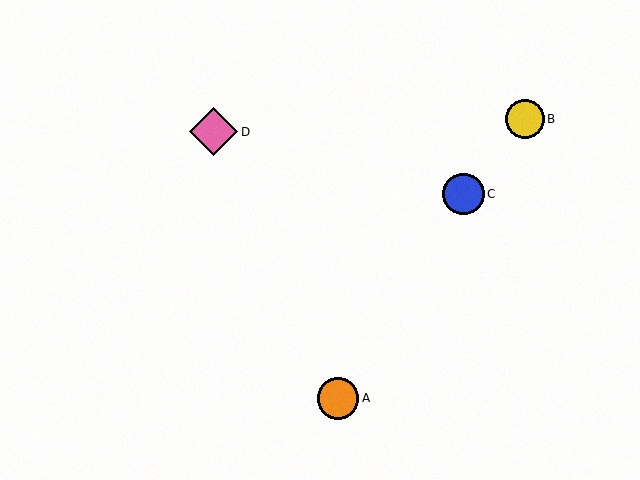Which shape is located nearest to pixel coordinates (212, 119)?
The pink diamond (labeled D) at (214, 132) is nearest to that location.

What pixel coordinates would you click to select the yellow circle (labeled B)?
Click at (525, 119) to select the yellow circle B.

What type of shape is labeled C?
Shape C is a blue circle.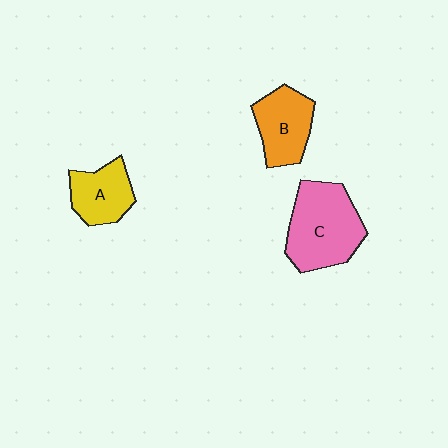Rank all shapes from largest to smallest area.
From largest to smallest: C (pink), B (orange), A (yellow).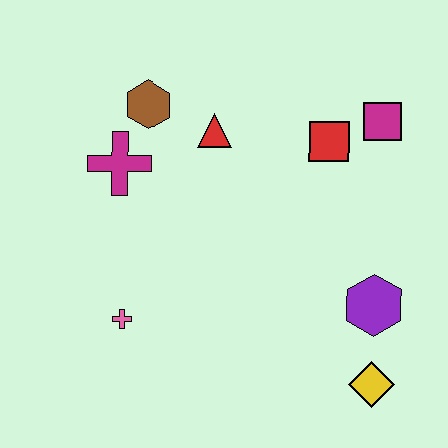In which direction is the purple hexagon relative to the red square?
The purple hexagon is below the red square.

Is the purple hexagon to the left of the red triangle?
No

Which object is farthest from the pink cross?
The magenta square is farthest from the pink cross.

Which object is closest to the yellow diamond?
The purple hexagon is closest to the yellow diamond.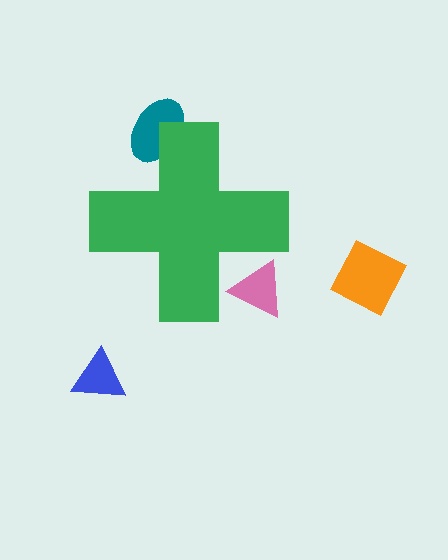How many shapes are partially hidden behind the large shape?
2 shapes are partially hidden.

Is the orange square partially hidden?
No, the orange square is fully visible.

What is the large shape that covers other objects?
A green cross.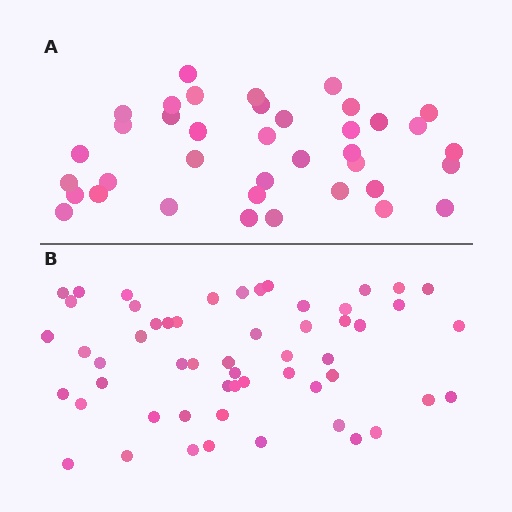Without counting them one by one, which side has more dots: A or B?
Region B (the bottom region) has more dots.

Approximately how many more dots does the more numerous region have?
Region B has approximately 15 more dots than region A.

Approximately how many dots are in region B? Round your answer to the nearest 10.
About 60 dots. (The exact count is 55, which rounds to 60.)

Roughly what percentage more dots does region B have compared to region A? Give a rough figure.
About 45% more.